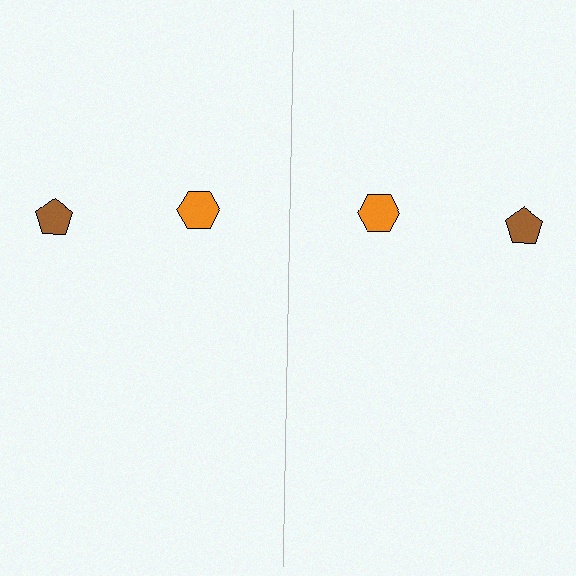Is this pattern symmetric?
Yes, this pattern has bilateral (reflection) symmetry.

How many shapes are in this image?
There are 4 shapes in this image.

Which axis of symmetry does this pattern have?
The pattern has a vertical axis of symmetry running through the center of the image.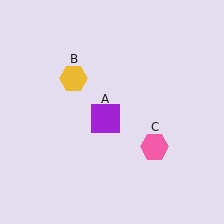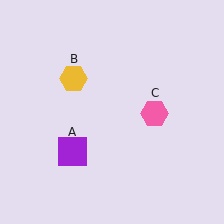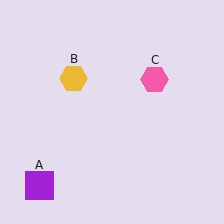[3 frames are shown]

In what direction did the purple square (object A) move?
The purple square (object A) moved down and to the left.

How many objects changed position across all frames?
2 objects changed position: purple square (object A), pink hexagon (object C).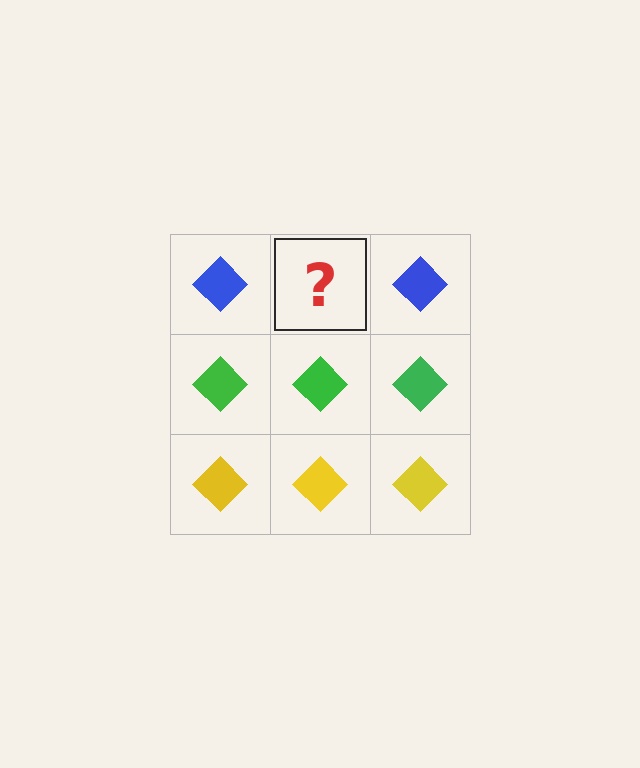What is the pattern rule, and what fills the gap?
The rule is that each row has a consistent color. The gap should be filled with a blue diamond.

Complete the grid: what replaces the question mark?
The question mark should be replaced with a blue diamond.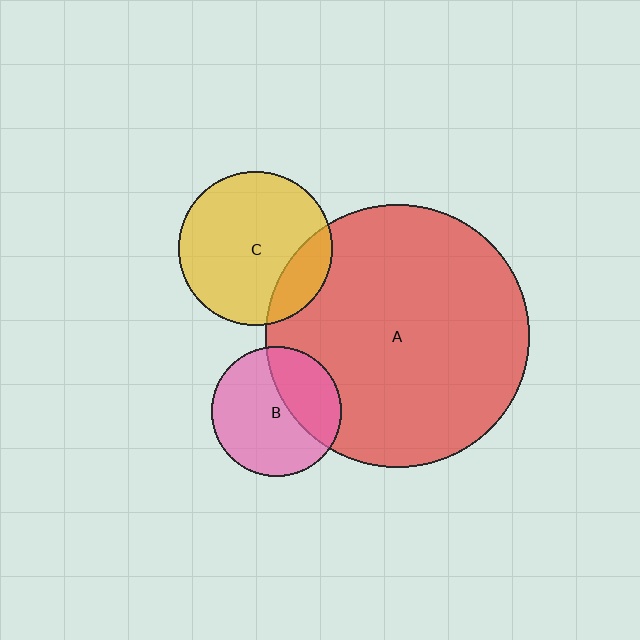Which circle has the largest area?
Circle A (red).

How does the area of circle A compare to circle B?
Approximately 4.1 times.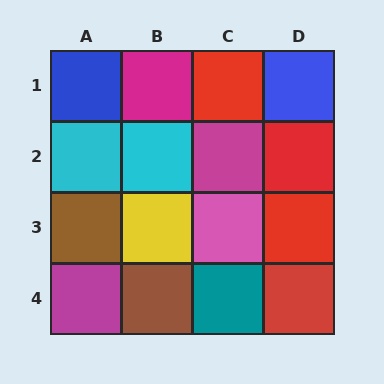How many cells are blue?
2 cells are blue.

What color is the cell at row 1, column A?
Blue.